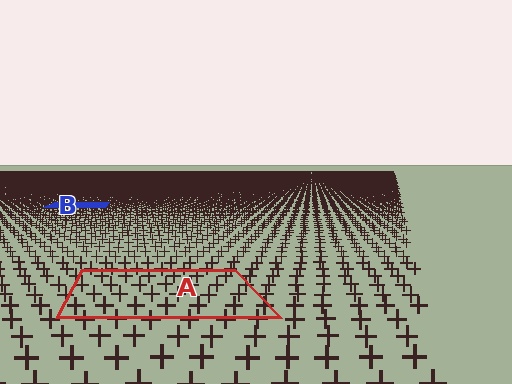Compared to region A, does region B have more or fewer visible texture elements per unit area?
Region B has more texture elements per unit area — they are packed more densely because it is farther away.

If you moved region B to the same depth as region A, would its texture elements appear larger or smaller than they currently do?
They would appear larger. At a closer depth, the same texture elements are projected at a bigger on-screen size.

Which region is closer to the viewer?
Region A is closer. The texture elements there are larger and more spread out.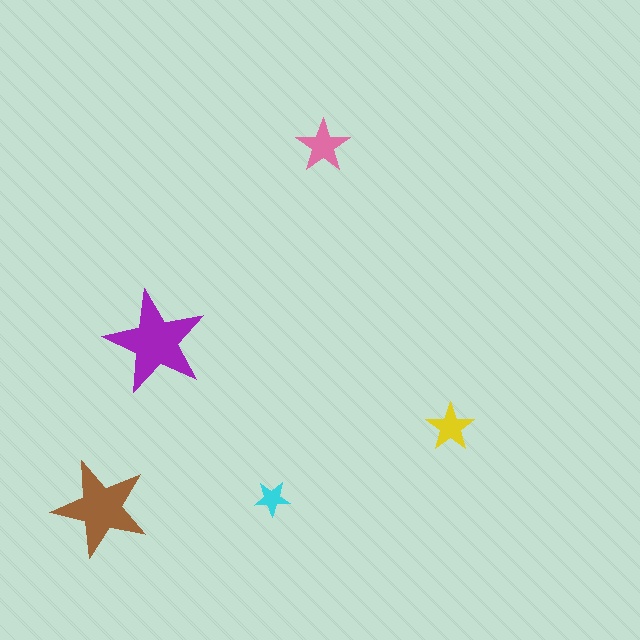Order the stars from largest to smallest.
the purple one, the brown one, the pink one, the yellow one, the cyan one.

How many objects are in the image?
There are 5 objects in the image.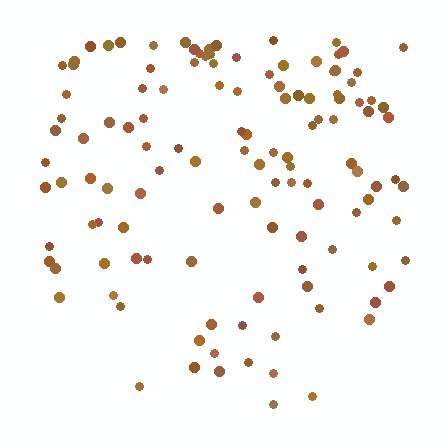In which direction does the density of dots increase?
From bottom to top, with the top side densest.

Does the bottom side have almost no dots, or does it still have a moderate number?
Still a moderate number, just noticeably fewer than the top.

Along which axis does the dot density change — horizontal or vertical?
Vertical.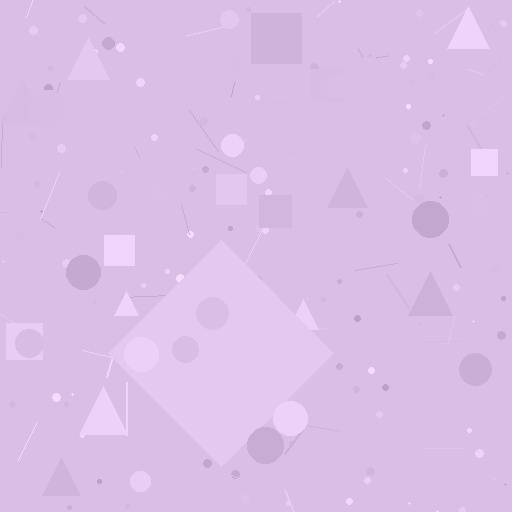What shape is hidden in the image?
A diamond is hidden in the image.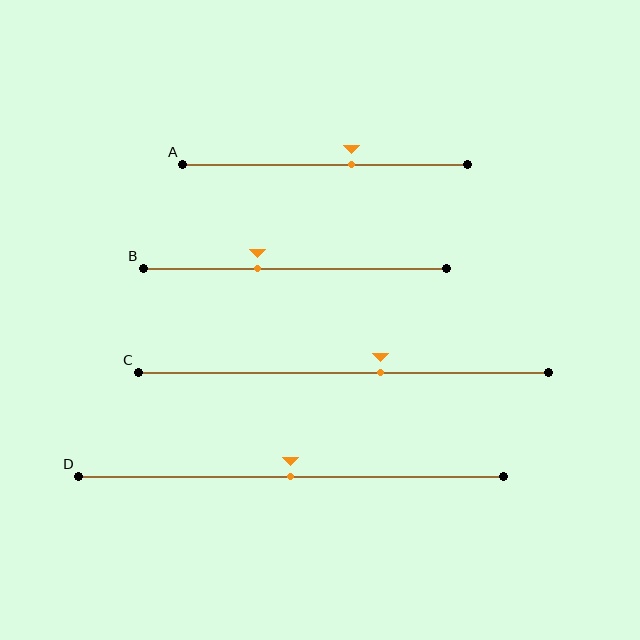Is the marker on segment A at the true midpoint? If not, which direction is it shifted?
No, the marker on segment A is shifted to the right by about 9% of the segment length.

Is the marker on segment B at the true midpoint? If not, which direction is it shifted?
No, the marker on segment B is shifted to the left by about 12% of the segment length.